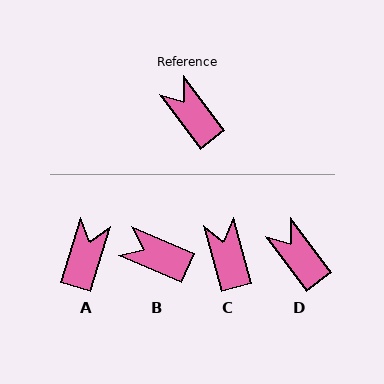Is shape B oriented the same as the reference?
No, it is off by about 30 degrees.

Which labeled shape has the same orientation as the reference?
D.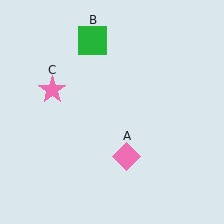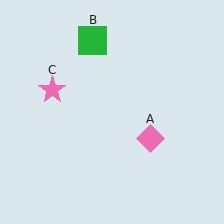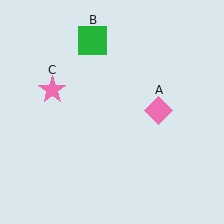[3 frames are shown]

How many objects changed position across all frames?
1 object changed position: pink diamond (object A).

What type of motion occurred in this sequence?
The pink diamond (object A) rotated counterclockwise around the center of the scene.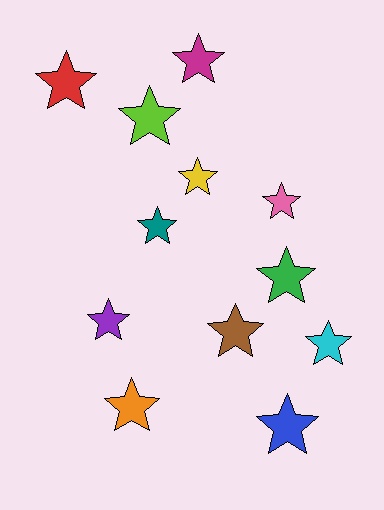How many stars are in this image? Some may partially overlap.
There are 12 stars.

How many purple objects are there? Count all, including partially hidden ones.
There is 1 purple object.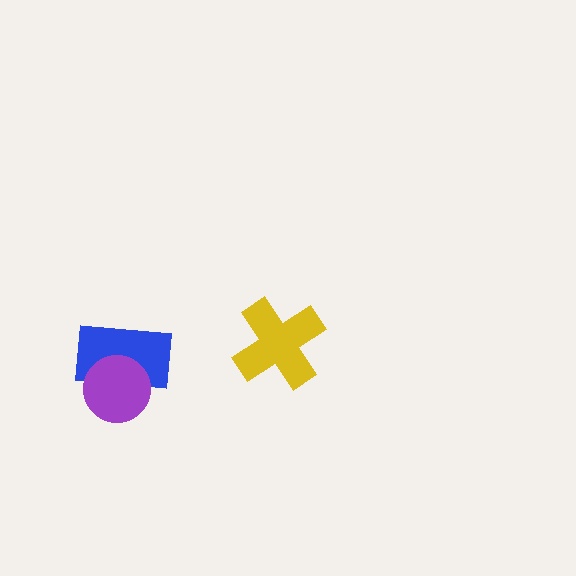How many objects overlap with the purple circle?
1 object overlaps with the purple circle.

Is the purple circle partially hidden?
No, no other shape covers it.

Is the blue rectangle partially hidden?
Yes, it is partially covered by another shape.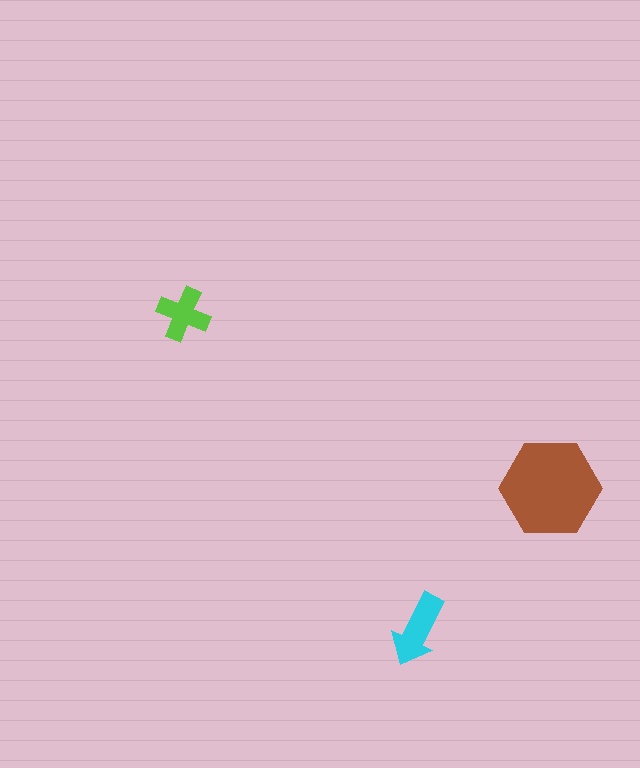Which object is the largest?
The brown hexagon.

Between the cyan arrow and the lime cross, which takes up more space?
The cyan arrow.